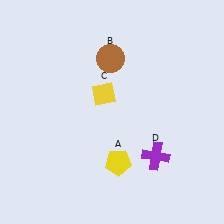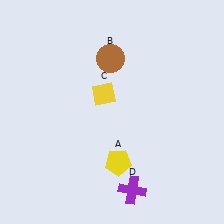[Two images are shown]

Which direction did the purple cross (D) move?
The purple cross (D) moved down.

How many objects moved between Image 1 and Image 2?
1 object moved between the two images.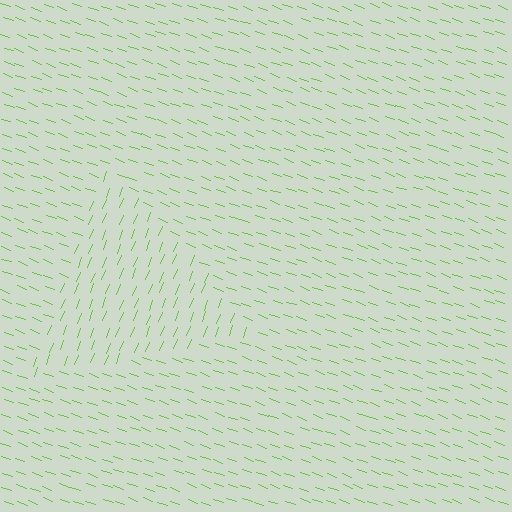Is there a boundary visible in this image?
Yes, there is a texture boundary formed by a change in line orientation.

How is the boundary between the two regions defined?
The boundary is defined purely by a change in line orientation (approximately 88 degrees difference). All lines are the same color and thickness.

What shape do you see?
I see a triangle.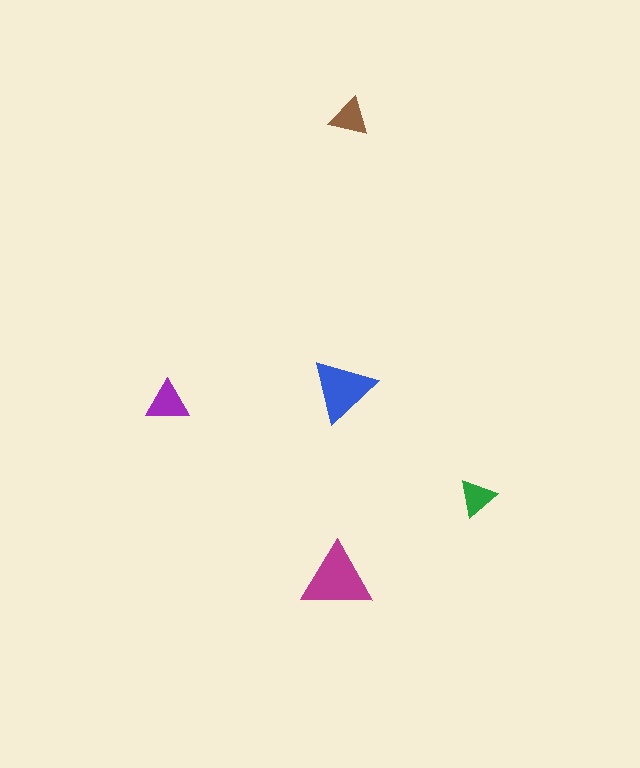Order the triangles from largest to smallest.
the magenta one, the blue one, the purple one, the brown one, the green one.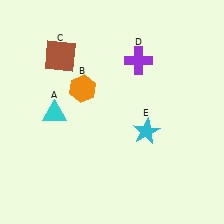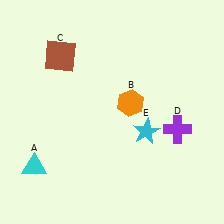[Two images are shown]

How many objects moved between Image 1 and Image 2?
3 objects moved between the two images.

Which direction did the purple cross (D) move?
The purple cross (D) moved down.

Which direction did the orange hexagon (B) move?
The orange hexagon (B) moved right.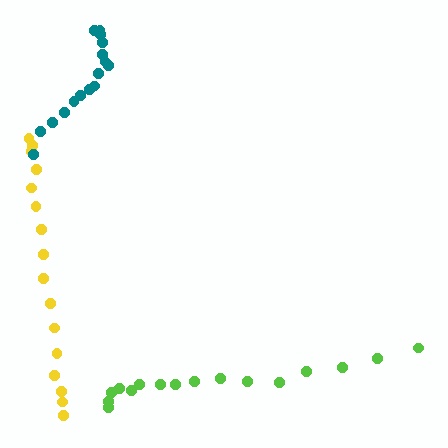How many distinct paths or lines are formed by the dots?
There are 3 distinct paths.